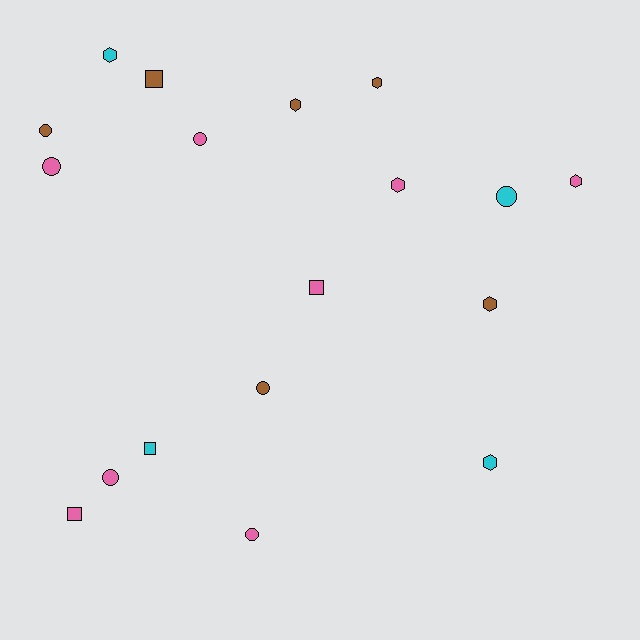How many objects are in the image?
There are 18 objects.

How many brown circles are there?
There are 2 brown circles.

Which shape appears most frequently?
Hexagon, with 7 objects.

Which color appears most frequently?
Pink, with 8 objects.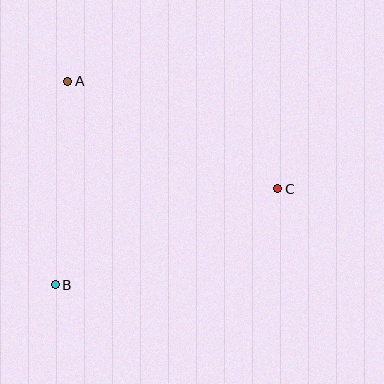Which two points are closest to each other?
Points A and B are closest to each other.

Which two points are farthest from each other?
Points B and C are farthest from each other.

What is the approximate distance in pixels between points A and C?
The distance between A and C is approximately 236 pixels.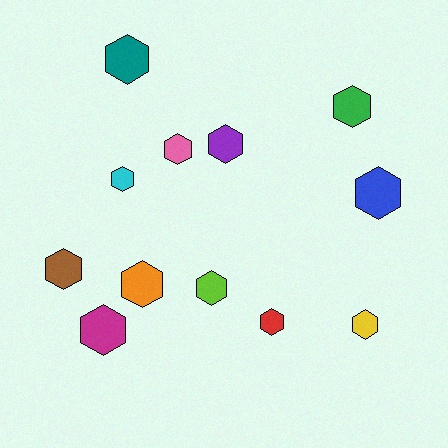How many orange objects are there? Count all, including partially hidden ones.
There is 1 orange object.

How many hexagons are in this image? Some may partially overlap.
There are 12 hexagons.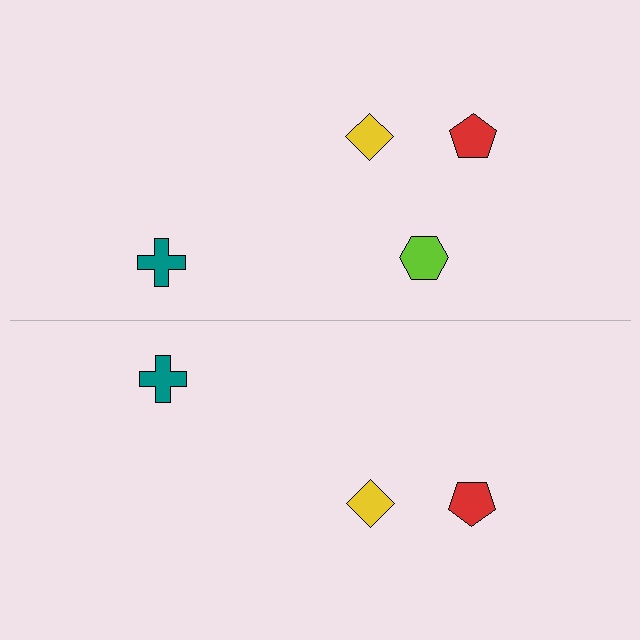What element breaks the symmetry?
A lime hexagon is missing from the bottom side.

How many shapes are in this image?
There are 7 shapes in this image.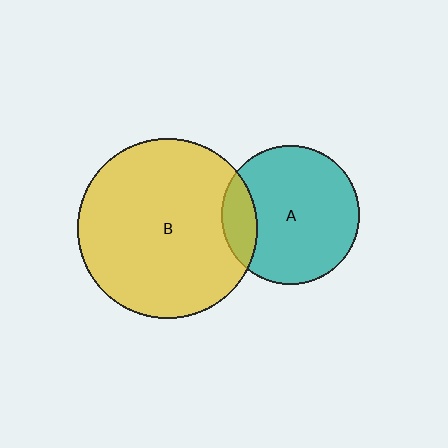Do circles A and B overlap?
Yes.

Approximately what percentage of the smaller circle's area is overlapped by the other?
Approximately 15%.